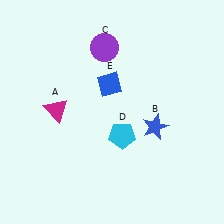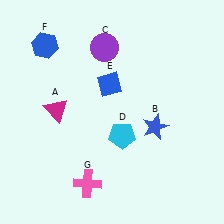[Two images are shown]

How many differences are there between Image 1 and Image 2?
There are 2 differences between the two images.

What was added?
A blue hexagon (F), a pink cross (G) were added in Image 2.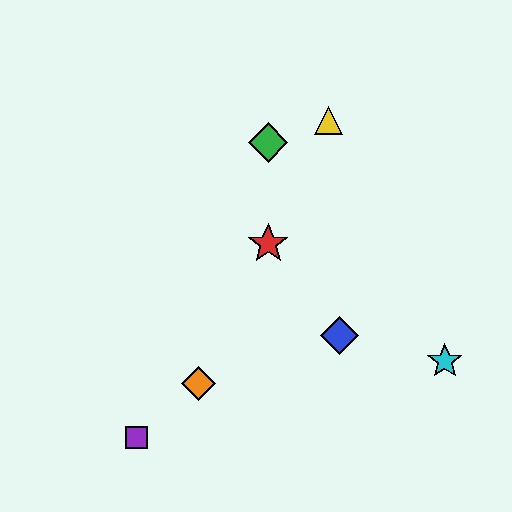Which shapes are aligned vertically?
The red star, the green diamond are aligned vertically.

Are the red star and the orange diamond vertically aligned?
No, the red star is at x≈268 and the orange diamond is at x≈198.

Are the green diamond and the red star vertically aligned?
Yes, both are at x≈268.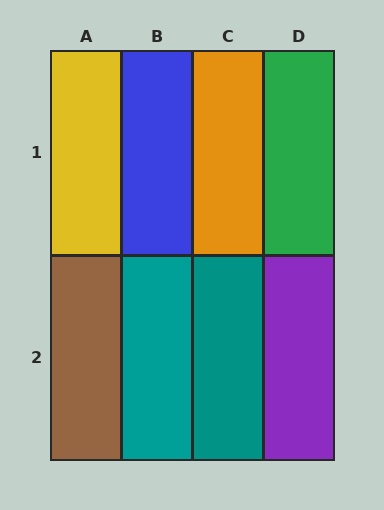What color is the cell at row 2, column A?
Brown.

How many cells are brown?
1 cell is brown.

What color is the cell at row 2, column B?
Teal.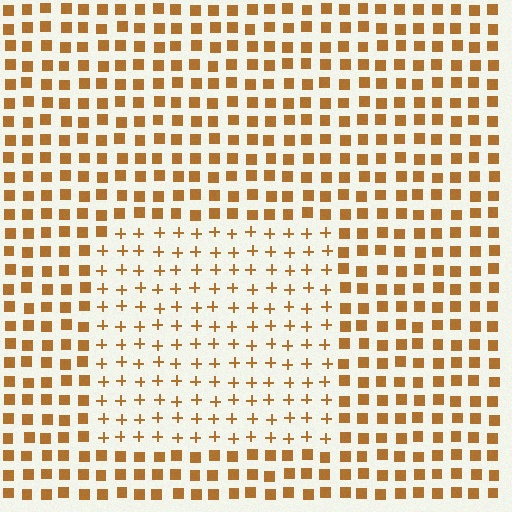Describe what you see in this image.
The image is filled with small brown elements arranged in a uniform grid. A rectangle-shaped region contains plus signs, while the surrounding area contains squares. The boundary is defined purely by the change in element shape.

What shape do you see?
I see a rectangle.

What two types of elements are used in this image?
The image uses plus signs inside the rectangle region and squares outside it.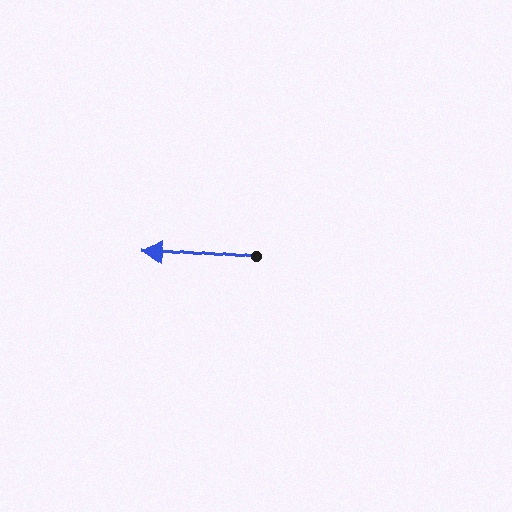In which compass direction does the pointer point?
West.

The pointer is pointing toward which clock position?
Roughly 9 o'clock.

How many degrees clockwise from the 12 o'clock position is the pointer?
Approximately 275 degrees.